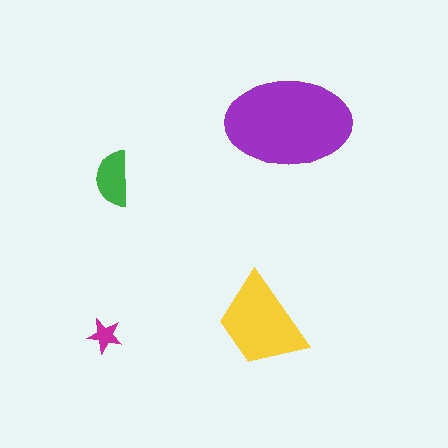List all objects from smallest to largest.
The magenta star, the green semicircle, the yellow trapezoid, the purple ellipse.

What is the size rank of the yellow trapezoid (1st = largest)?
2nd.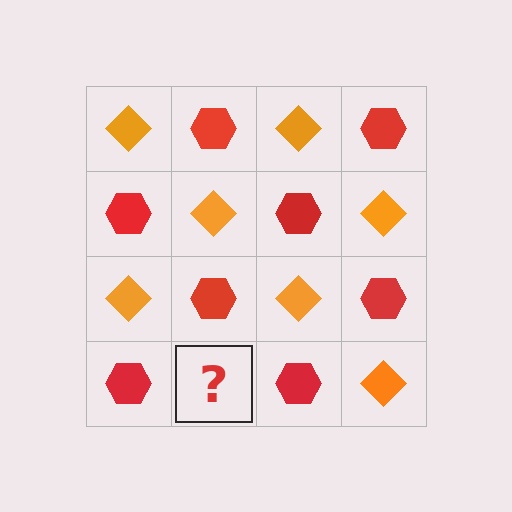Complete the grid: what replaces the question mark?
The question mark should be replaced with an orange diamond.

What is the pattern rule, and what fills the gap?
The rule is that it alternates orange diamond and red hexagon in a checkerboard pattern. The gap should be filled with an orange diamond.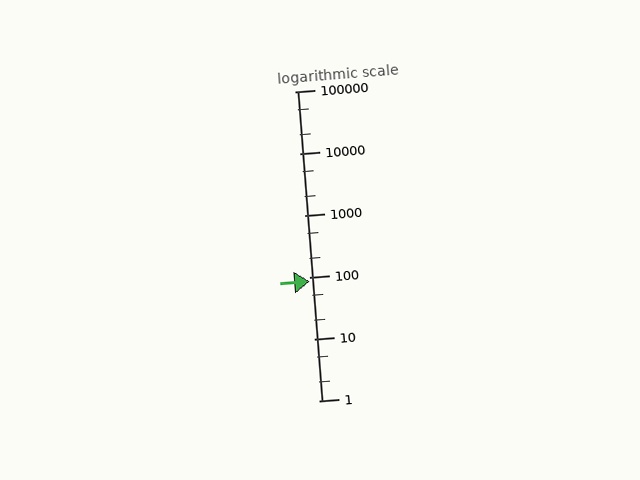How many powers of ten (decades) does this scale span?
The scale spans 5 decades, from 1 to 100000.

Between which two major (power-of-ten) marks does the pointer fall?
The pointer is between 10 and 100.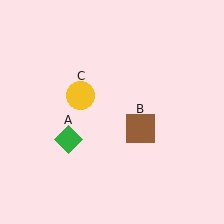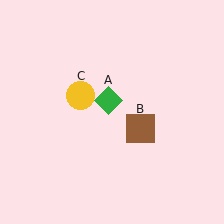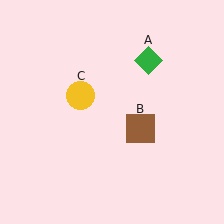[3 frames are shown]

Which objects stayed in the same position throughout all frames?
Brown square (object B) and yellow circle (object C) remained stationary.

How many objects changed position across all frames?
1 object changed position: green diamond (object A).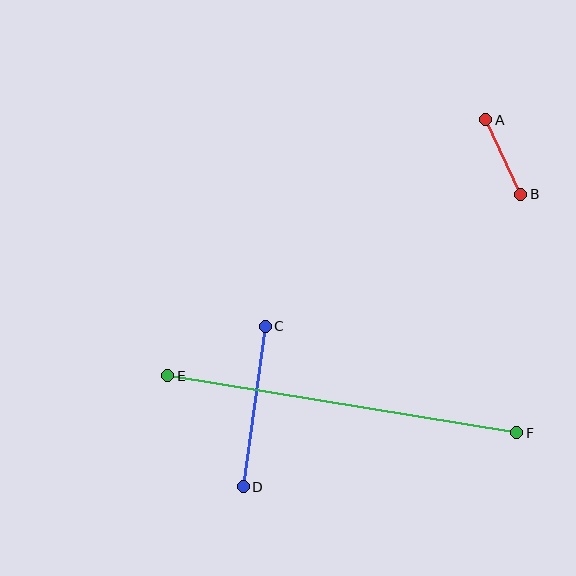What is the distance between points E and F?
The distance is approximately 354 pixels.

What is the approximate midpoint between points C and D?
The midpoint is at approximately (254, 406) pixels.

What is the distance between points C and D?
The distance is approximately 162 pixels.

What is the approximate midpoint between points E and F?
The midpoint is at approximately (342, 404) pixels.